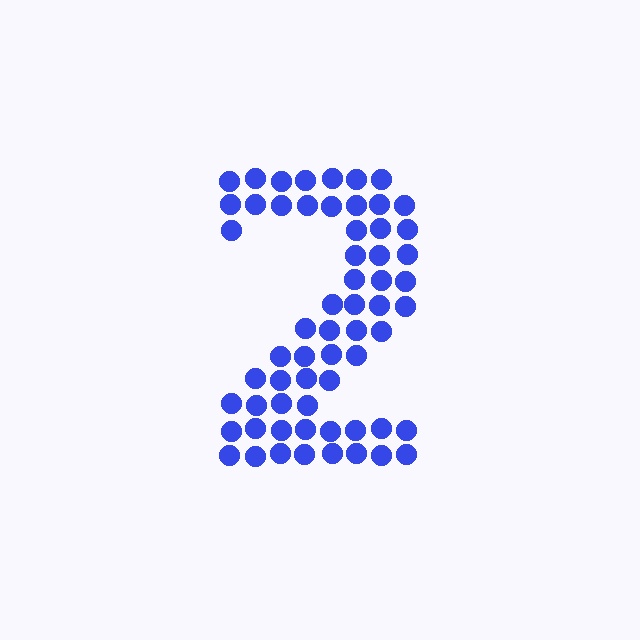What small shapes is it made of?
It is made of small circles.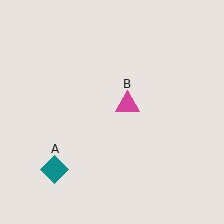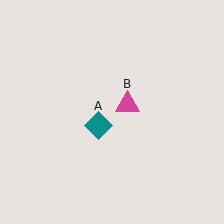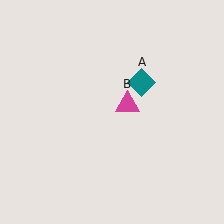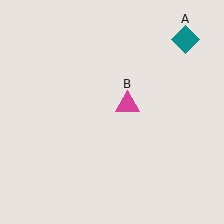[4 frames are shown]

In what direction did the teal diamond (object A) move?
The teal diamond (object A) moved up and to the right.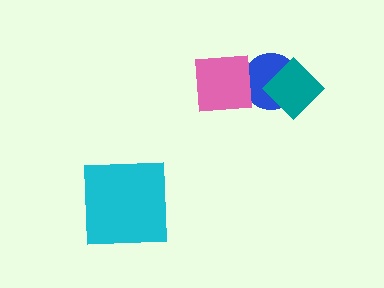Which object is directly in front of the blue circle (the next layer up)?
The pink square is directly in front of the blue circle.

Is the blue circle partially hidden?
Yes, it is partially covered by another shape.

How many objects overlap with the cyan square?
0 objects overlap with the cyan square.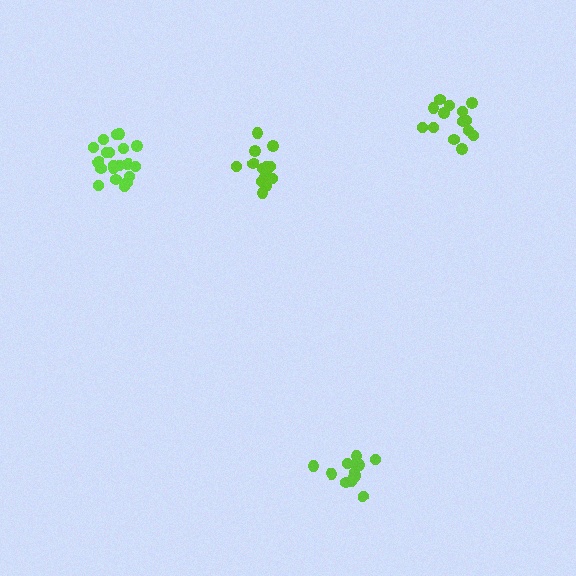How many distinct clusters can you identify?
There are 4 distinct clusters.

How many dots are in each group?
Group 1: 15 dots, Group 2: 14 dots, Group 3: 20 dots, Group 4: 14 dots (63 total).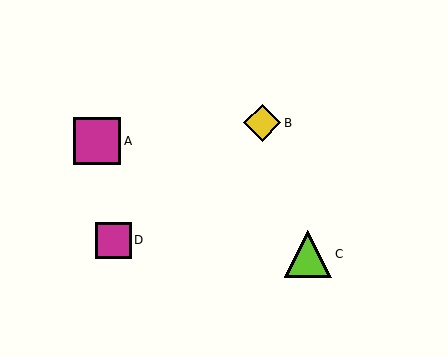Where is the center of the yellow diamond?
The center of the yellow diamond is at (262, 123).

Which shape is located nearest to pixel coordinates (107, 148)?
The magenta square (labeled A) at (97, 141) is nearest to that location.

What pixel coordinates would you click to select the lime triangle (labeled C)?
Click at (308, 254) to select the lime triangle C.